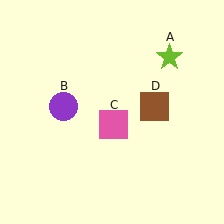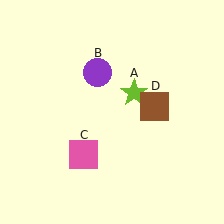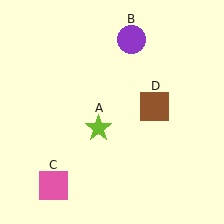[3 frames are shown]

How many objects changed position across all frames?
3 objects changed position: lime star (object A), purple circle (object B), pink square (object C).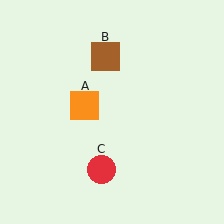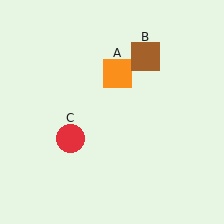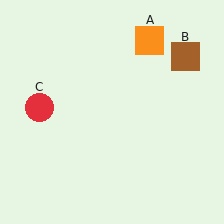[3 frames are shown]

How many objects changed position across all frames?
3 objects changed position: orange square (object A), brown square (object B), red circle (object C).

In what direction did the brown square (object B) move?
The brown square (object B) moved right.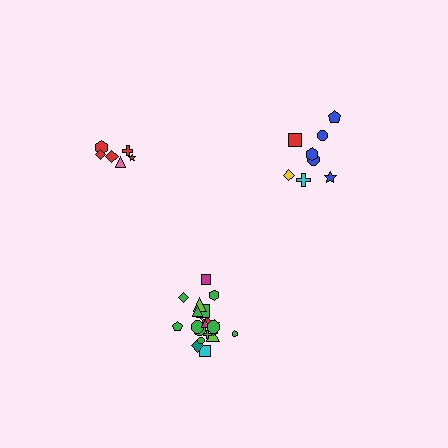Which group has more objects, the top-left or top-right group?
The top-right group.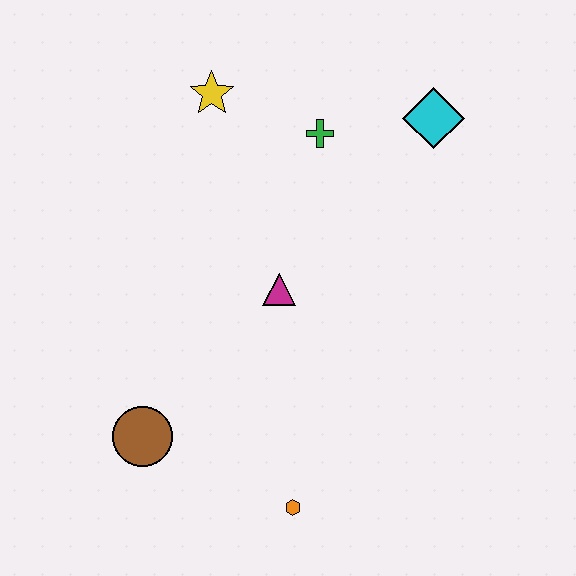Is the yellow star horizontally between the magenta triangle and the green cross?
No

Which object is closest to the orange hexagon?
The brown circle is closest to the orange hexagon.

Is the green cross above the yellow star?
No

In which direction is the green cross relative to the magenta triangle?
The green cross is above the magenta triangle.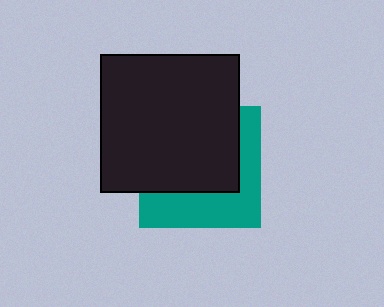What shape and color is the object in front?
The object in front is a black square.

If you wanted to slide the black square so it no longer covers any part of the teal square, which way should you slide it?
Slide it toward the upper-left — that is the most direct way to separate the two shapes.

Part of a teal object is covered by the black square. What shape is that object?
It is a square.